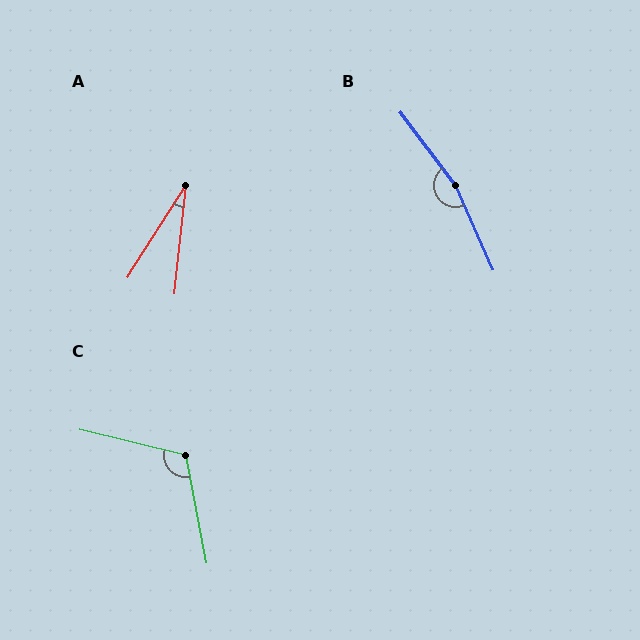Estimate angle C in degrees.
Approximately 114 degrees.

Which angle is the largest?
B, at approximately 167 degrees.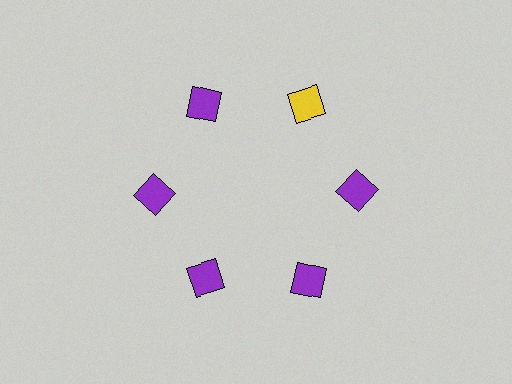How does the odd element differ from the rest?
It has a different color: yellow instead of purple.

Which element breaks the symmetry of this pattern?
The yellow diamond at roughly the 1 o'clock position breaks the symmetry. All other shapes are purple diamonds.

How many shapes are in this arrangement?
There are 6 shapes arranged in a ring pattern.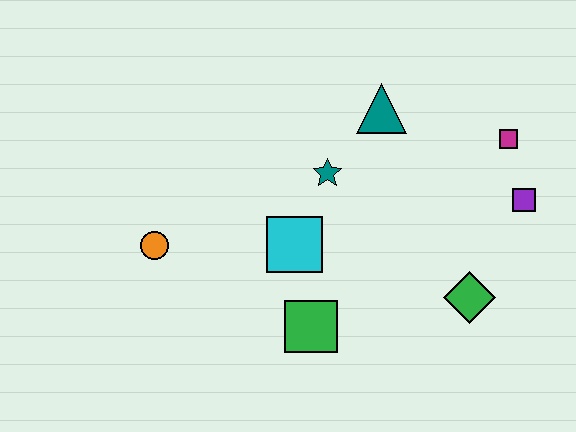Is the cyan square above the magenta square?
No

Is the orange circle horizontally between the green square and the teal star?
No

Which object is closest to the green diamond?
The purple square is closest to the green diamond.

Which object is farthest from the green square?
The magenta square is farthest from the green square.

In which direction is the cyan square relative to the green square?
The cyan square is above the green square.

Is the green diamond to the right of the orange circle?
Yes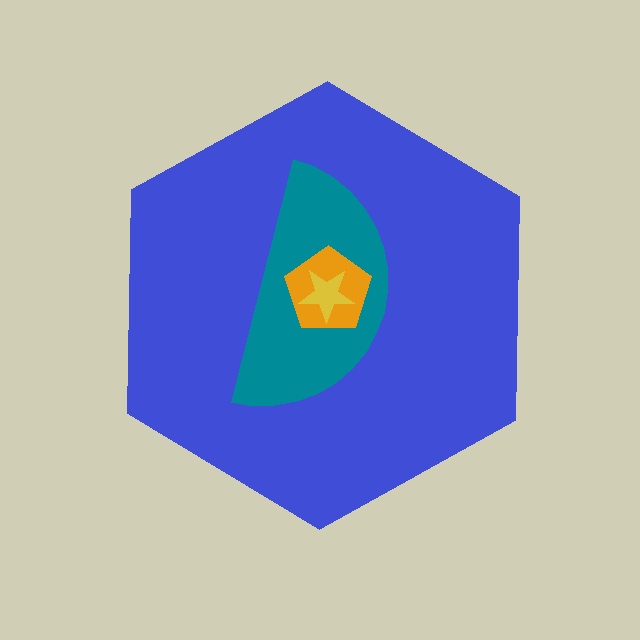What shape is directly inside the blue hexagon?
The teal semicircle.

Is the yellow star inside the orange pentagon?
Yes.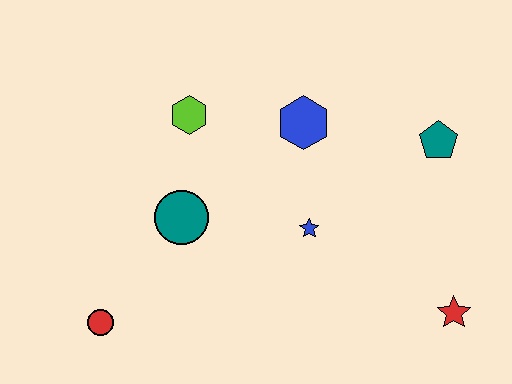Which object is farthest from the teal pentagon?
The red circle is farthest from the teal pentagon.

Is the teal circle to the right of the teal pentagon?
No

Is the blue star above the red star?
Yes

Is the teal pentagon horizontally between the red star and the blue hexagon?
Yes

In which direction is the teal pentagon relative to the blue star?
The teal pentagon is to the right of the blue star.